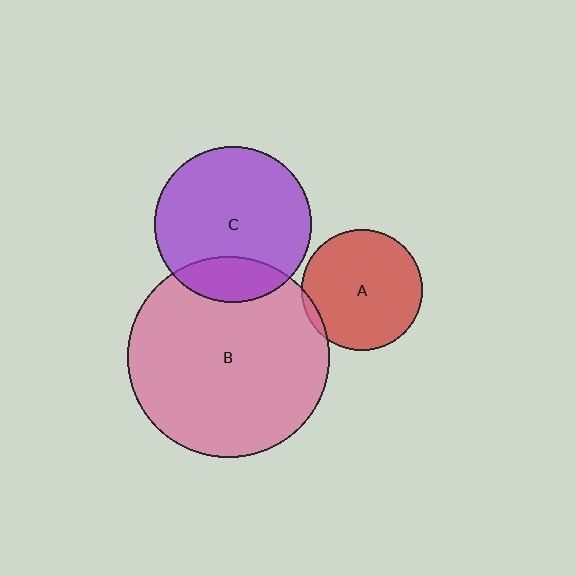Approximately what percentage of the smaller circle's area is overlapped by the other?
Approximately 20%.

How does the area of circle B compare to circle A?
Approximately 2.8 times.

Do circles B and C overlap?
Yes.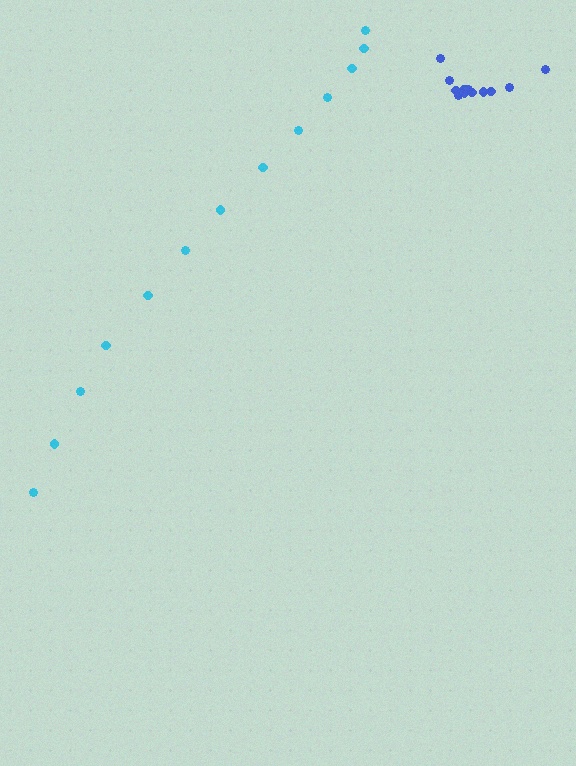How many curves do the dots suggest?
There are 2 distinct paths.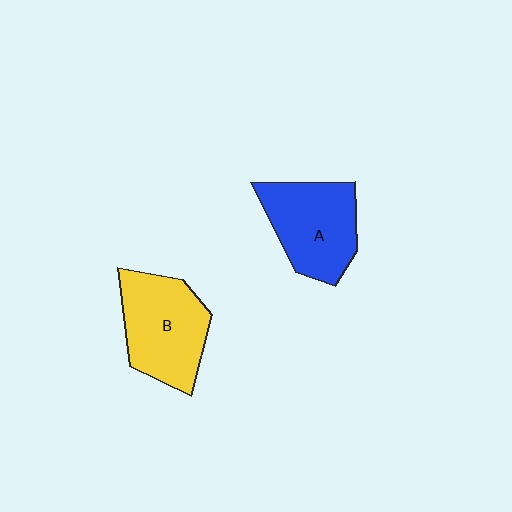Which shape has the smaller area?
Shape A (blue).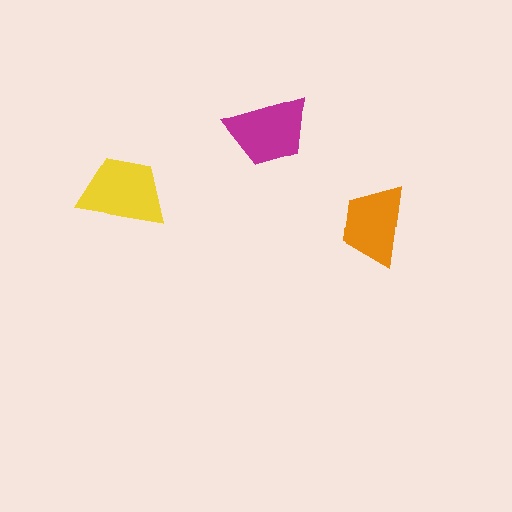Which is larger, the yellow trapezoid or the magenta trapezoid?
The yellow one.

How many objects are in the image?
There are 3 objects in the image.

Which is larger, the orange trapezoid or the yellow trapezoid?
The yellow one.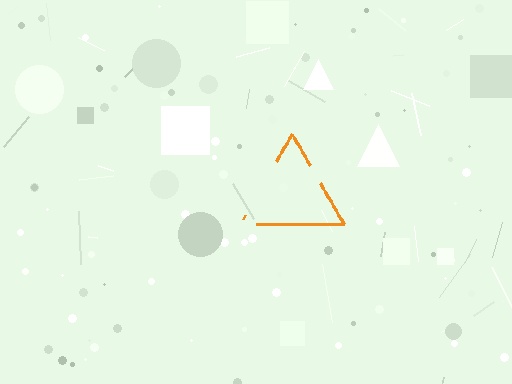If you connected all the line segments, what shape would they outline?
They would outline a triangle.